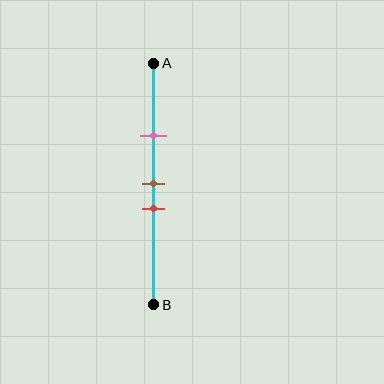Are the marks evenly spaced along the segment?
No, the marks are not evenly spaced.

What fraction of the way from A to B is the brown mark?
The brown mark is approximately 50% (0.5) of the way from A to B.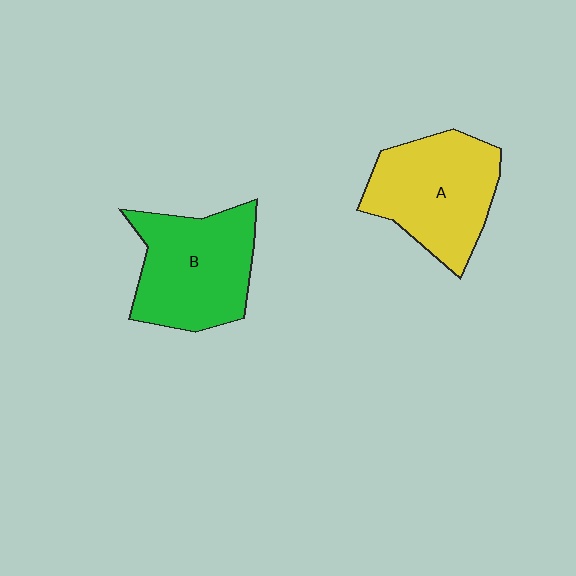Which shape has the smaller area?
Shape A (yellow).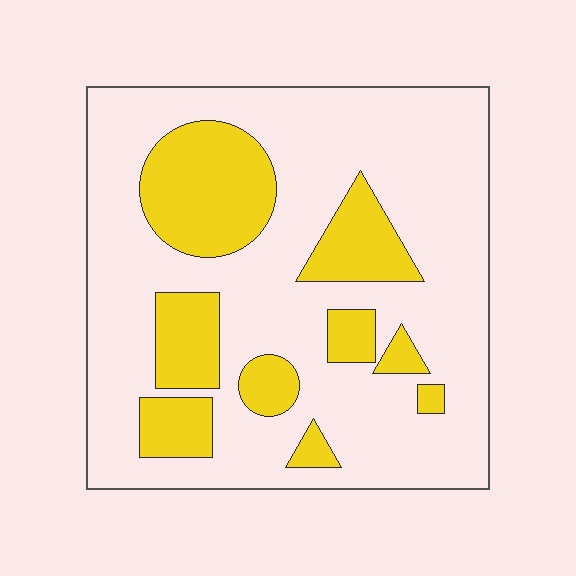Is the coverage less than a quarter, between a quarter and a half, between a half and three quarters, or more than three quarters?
Between a quarter and a half.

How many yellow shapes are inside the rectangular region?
9.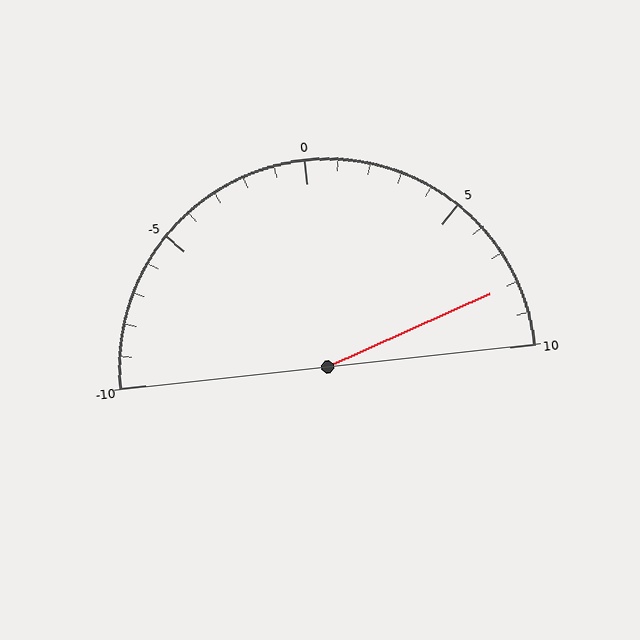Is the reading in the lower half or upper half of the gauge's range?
The reading is in the upper half of the range (-10 to 10).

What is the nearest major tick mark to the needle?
The nearest major tick mark is 10.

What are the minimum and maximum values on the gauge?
The gauge ranges from -10 to 10.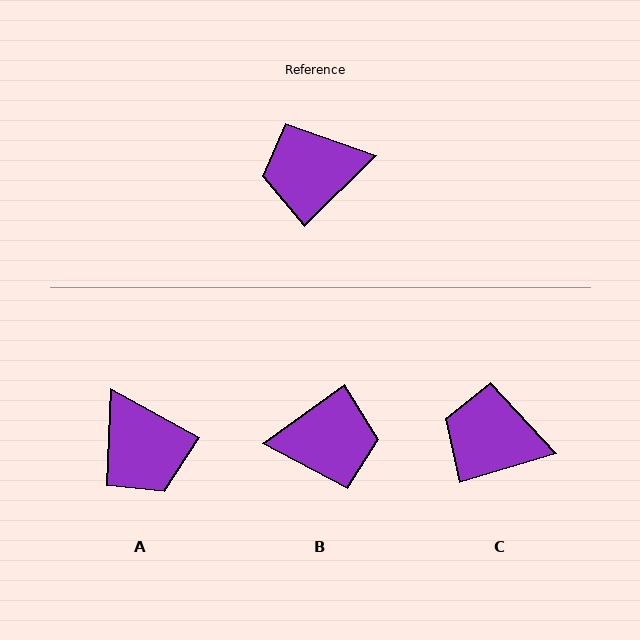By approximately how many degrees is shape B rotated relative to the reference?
Approximately 171 degrees counter-clockwise.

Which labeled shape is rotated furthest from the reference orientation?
B, about 171 degrees away.